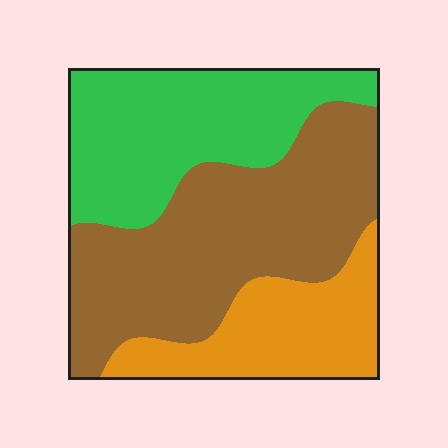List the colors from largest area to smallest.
From largest to smallest: brown, green, orange.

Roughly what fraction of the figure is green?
Green covers about 30% of the figure.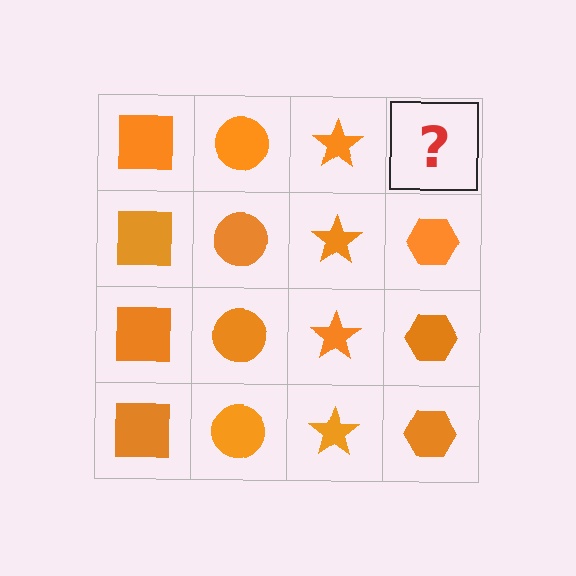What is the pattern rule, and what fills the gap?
The rule is that each column has a consistent shape. The gap should be filled with an orange hexagon.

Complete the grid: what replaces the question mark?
The question mark should be replaced with an orange hexagon.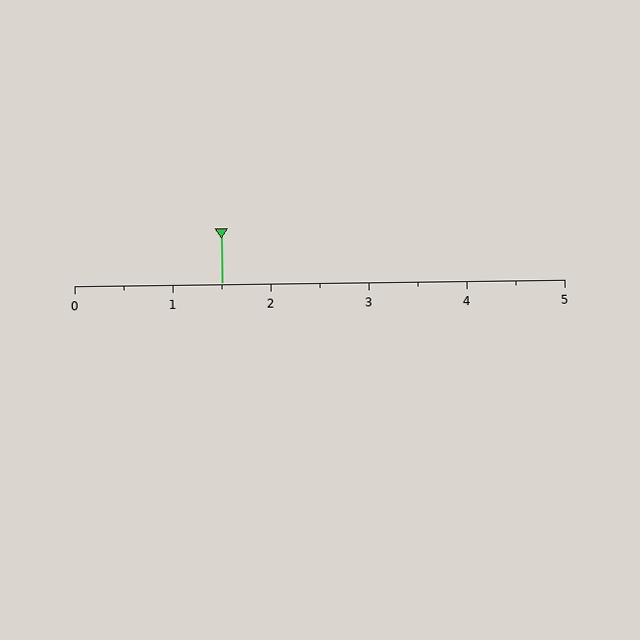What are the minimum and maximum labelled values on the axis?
The axis runs from 0 to 5.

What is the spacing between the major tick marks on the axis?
The major ticks are spaced 1 apart.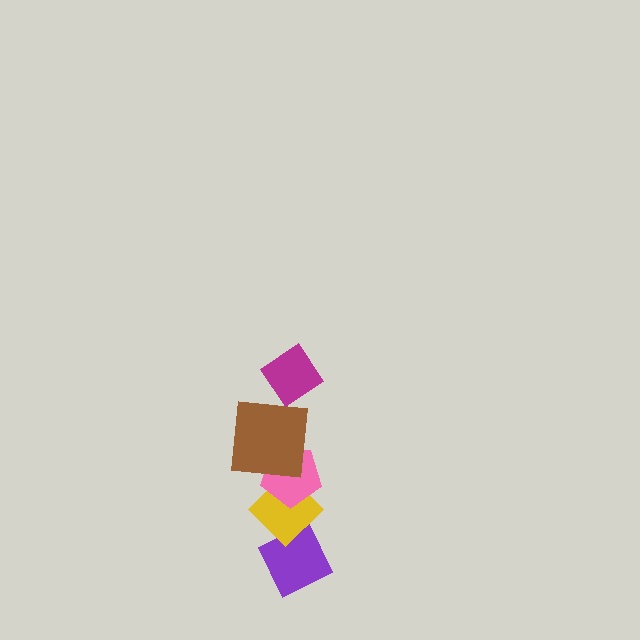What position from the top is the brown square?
The brown square is 2nd from the top.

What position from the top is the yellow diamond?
The yellow diamond is 4th from the top.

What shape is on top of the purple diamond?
The yellow diamond is on top of the purple diamond.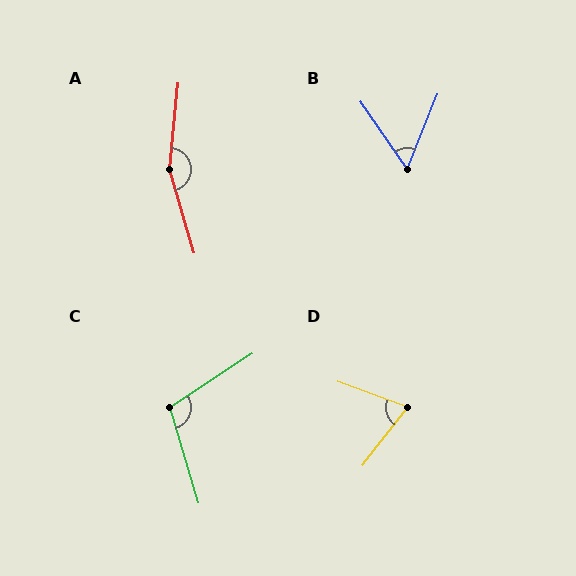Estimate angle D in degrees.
Approximately 72 degrees.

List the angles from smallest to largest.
B (57°), D (72°), C (106°), A (158°).